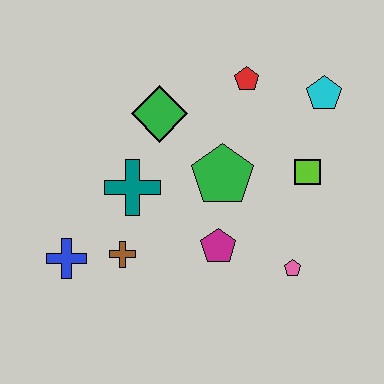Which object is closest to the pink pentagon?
The magenta pentagon is closest to the pink pentagon.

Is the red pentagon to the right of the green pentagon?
Yes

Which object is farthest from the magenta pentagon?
The cyan pentagon is farthest from the magenta pentagon.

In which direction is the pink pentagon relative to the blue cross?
The pink pentagon is to the right of the blue cross.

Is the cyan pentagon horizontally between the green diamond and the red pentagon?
No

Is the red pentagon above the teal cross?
Yes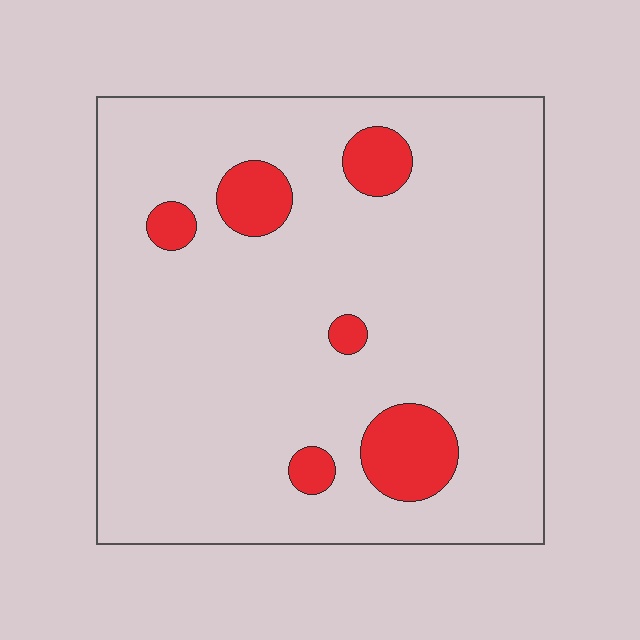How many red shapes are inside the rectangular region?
6.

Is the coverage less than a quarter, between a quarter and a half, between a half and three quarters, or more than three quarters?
Less than a quarter.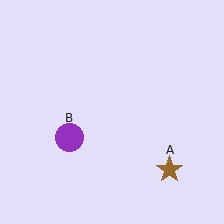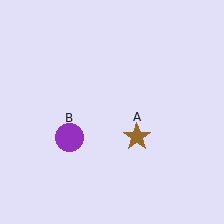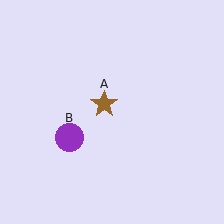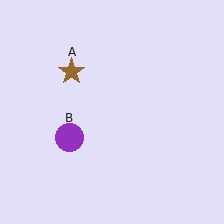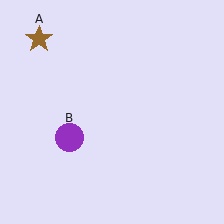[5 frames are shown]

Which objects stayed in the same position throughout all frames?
Purple circle (object B) remained stationary.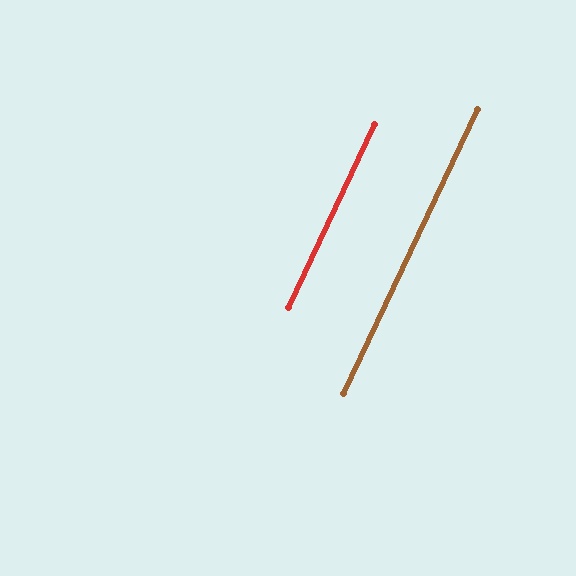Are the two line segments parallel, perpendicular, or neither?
Parallel — their directions differ by only 0.1°.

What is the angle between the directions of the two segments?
Approximately 0 degrees.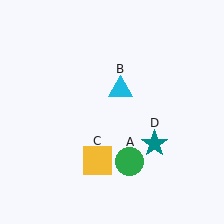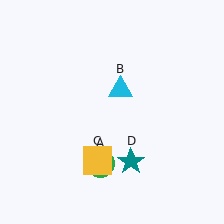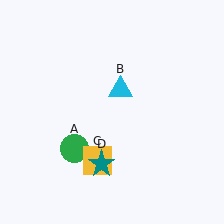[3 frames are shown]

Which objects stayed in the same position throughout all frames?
Cyan triangle (object B) and yellow square (object C) remained stationary.